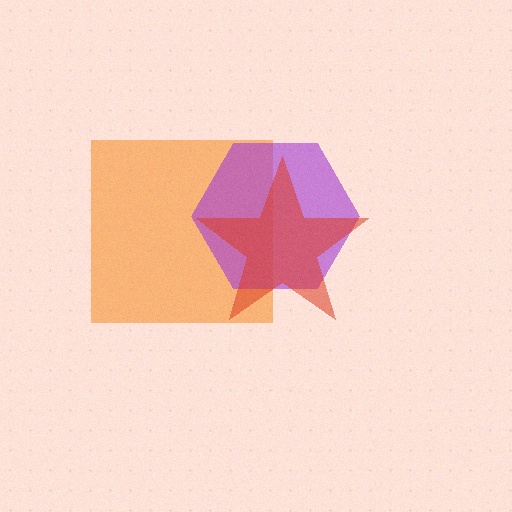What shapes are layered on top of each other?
The layered shapes are: an orange square, a purple hexagon, a red star.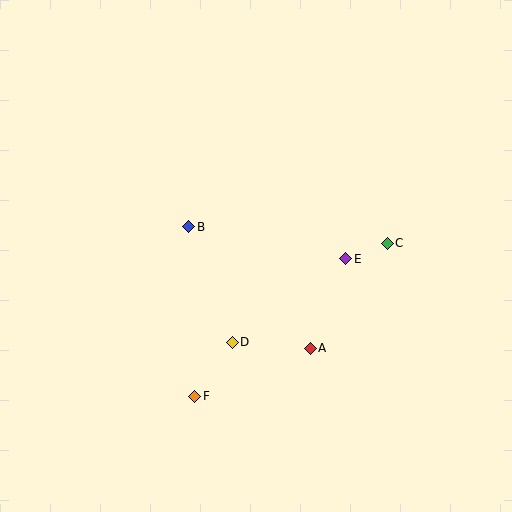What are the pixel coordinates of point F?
Point F is at (195, 396).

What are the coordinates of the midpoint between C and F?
The midpoint between C and F is at (291, 320).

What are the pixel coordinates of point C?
Point C is at (387, 243).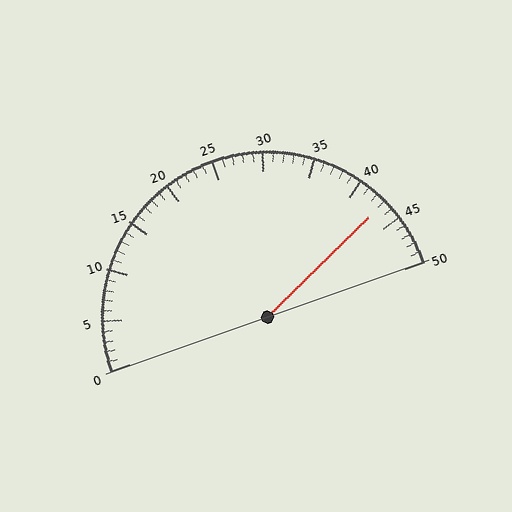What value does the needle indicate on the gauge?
The needle indicates approximately 43.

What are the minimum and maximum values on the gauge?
The gauge ranges from 0 to 50.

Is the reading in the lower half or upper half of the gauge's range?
The reading is in the upper half of the range (0 to 50).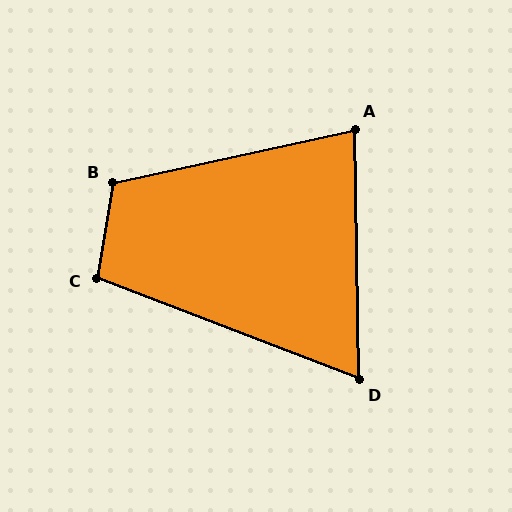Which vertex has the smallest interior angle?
D, at approximately 68 degrees.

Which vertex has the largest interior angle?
B, at approximately 112 degrees.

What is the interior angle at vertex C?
Approximately 101 degrees (obtuse).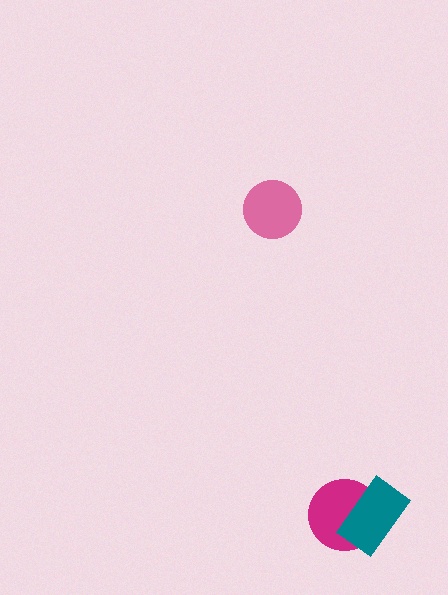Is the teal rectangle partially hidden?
No, no other shape covers it.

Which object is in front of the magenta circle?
The teal rectangle is in front of the magenta circle.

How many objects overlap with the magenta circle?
1 object overlaps with the magenta circle.